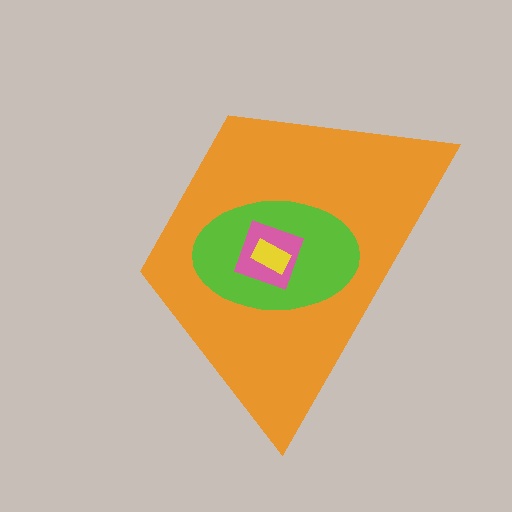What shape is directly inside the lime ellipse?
The pink square.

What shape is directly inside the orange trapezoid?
The lime ellipse.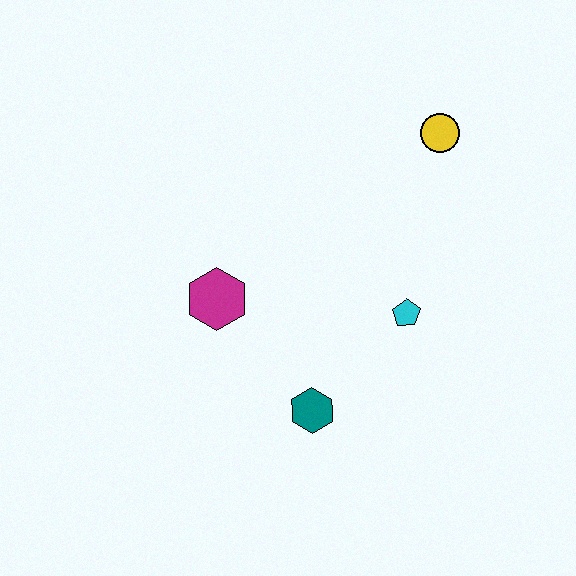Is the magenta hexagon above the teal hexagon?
Yes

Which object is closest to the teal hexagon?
The cyan pentagon is closest to the teal hexagon.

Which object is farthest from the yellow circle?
The teal hexagon is farthest from the yellow circle.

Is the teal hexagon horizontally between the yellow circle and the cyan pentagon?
No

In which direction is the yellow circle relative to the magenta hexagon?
The yellow circle is to the right of the magenta hexagon.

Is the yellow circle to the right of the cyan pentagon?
Yes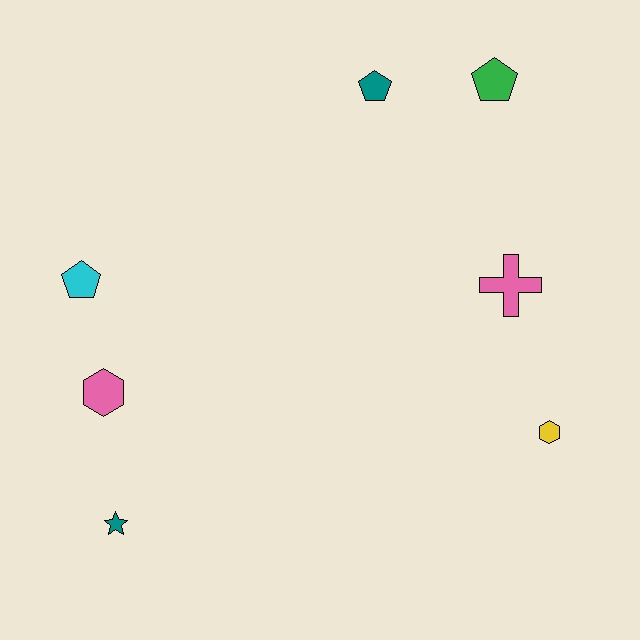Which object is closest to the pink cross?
The yellow hexagon is closest to the pink cross.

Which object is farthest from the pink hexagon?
The green pentagon is farthest from the pink hexagon.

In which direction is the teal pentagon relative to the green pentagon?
The teal pentagon is to the left of the green pentagon.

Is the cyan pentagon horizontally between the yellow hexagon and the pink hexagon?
No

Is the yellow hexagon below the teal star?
No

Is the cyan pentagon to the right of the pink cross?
No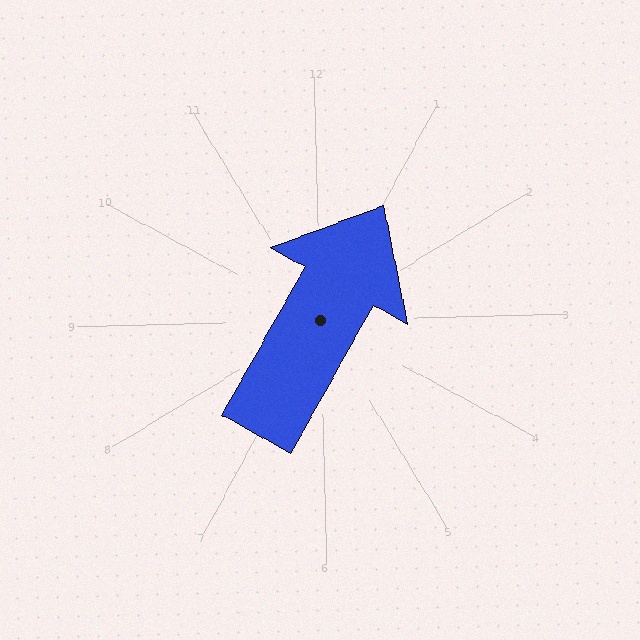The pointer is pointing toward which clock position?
Roughly 1 o'clock.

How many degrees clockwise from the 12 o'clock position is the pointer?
Approximately 31 degrees.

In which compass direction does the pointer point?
Northeast.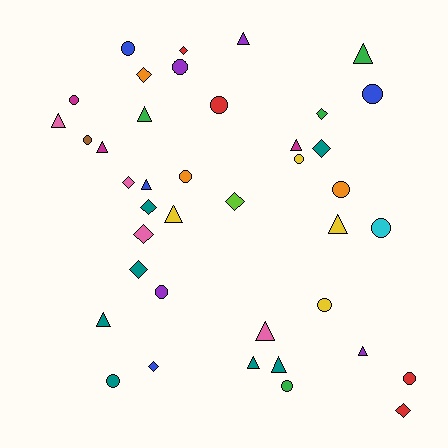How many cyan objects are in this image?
There is 1 cyan object.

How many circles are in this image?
There are 15 circles.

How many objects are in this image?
There are 40 objects.